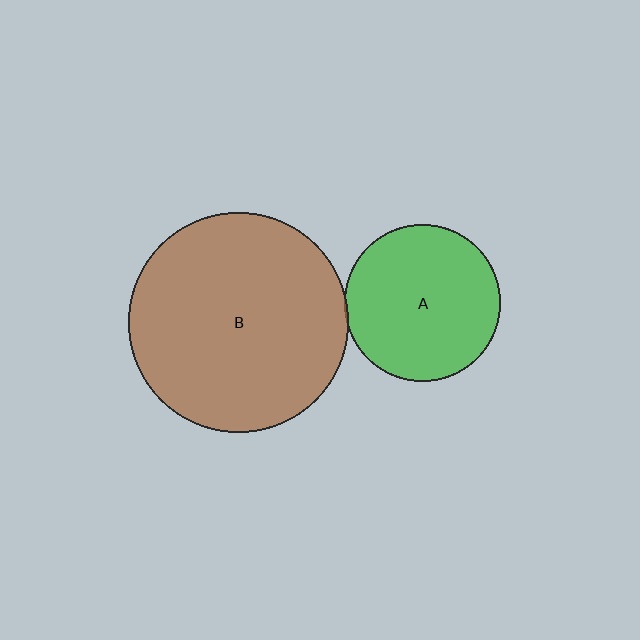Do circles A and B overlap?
Yes.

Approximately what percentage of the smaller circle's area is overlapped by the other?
Approximately 5%.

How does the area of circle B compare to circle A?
Approximately 2.0 times.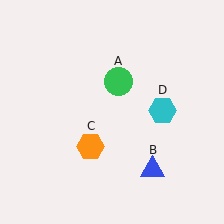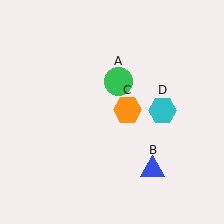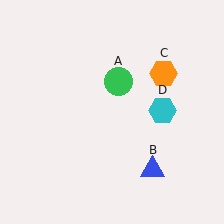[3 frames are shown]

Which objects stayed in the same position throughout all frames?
Green circle (object A) and blue triangle (object B) and cyan hexagon (object D) remained stationary.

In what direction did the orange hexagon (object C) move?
The orange hexagon (object C) moved up and to the right.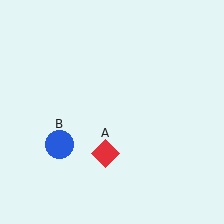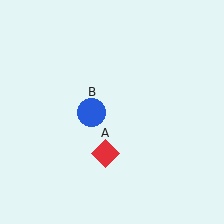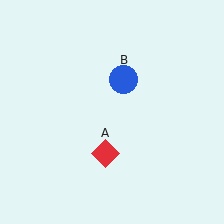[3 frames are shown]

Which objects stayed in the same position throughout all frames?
Red diamond (object A) remained stationary.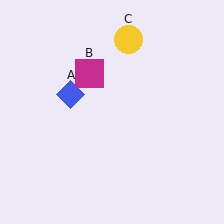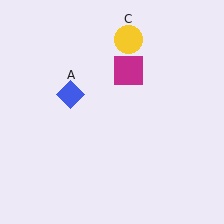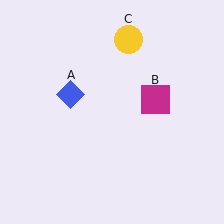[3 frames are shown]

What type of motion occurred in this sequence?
The magenta square (object B) rotated clockwise around the center of the scene.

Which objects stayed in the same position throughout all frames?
Blue diamond (object A) and yellow circle (object C) remained stationary.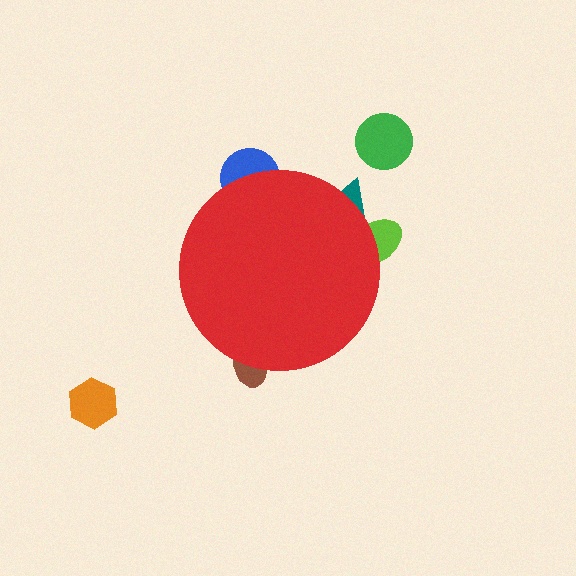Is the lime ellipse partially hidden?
Yes, the lime ellipse is partially hidden behind the red circle.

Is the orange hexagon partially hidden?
No, the orange hexagon is fully visible.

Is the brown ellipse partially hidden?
Yes, the brown ellipse is partially hidden behind the red circle.